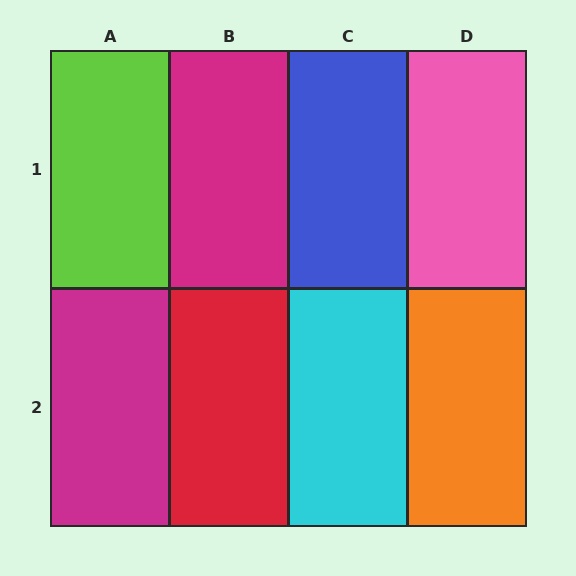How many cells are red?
1 cell is red.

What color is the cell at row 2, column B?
Red.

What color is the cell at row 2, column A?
Magenta.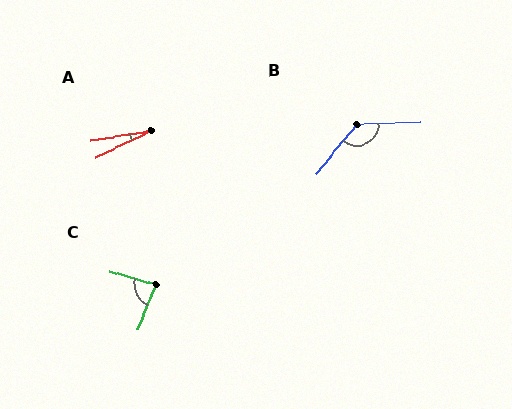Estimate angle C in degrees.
Approximately 84 degrees.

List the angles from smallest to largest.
A (18°), C (84°), B (132°).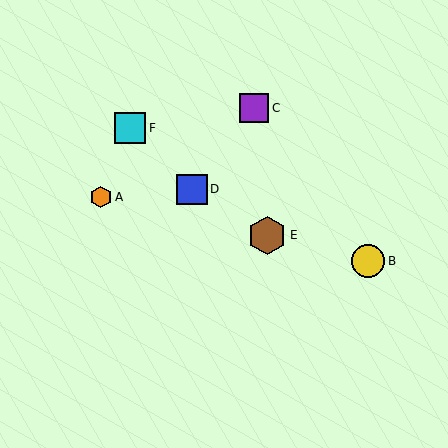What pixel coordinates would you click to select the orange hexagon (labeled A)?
Click at (101, 197) to select the orange hexagon A.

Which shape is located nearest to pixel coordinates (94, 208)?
The orange hexagon (labeled A) at (101, 197) is nearest to that location.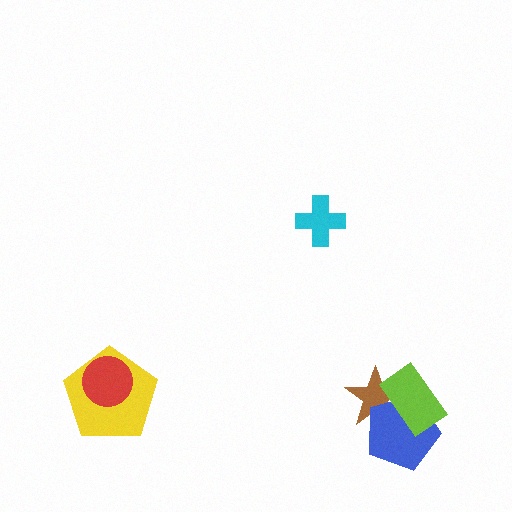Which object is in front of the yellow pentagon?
The red circle is in front of the yellow pentagon.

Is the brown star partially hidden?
Yes, it is partially covered by another shape.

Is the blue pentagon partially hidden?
Yes, it is partially covered by another shape.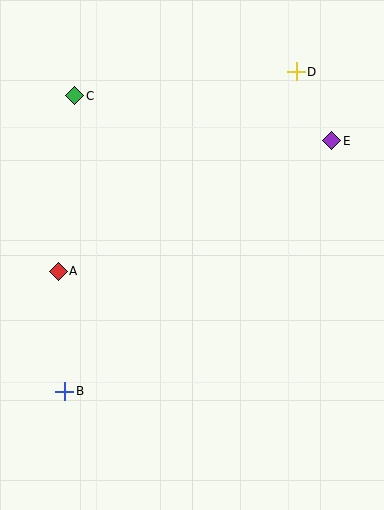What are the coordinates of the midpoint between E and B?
The midpoint between E and B is at (198, 266).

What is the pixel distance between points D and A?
The distance between D and A is 311 pixels.